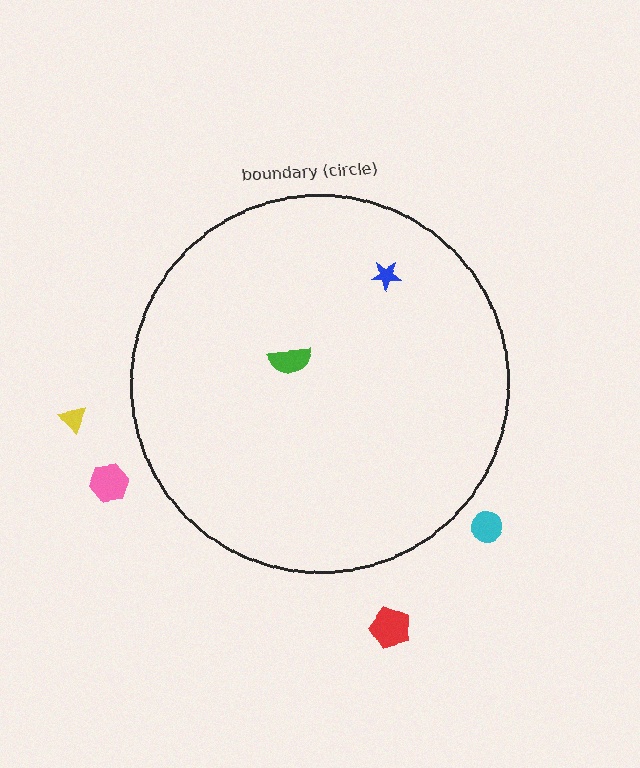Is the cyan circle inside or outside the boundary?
Outside.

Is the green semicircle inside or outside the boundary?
Inside.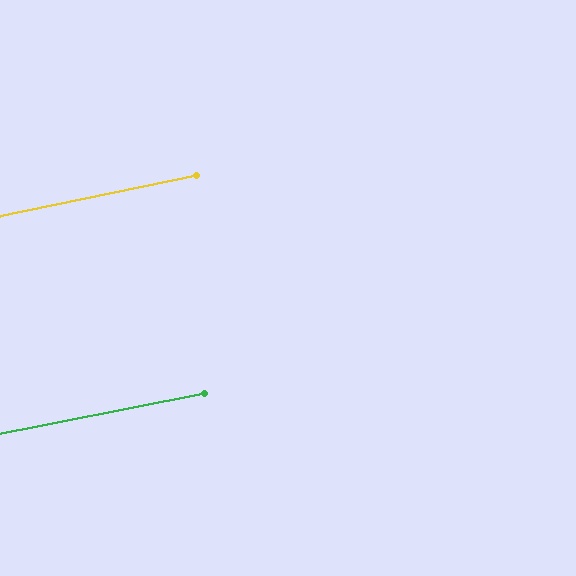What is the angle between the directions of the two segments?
Approximately 0 degrees.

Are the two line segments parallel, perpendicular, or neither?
Parallel — their directions differ by only 0.4°.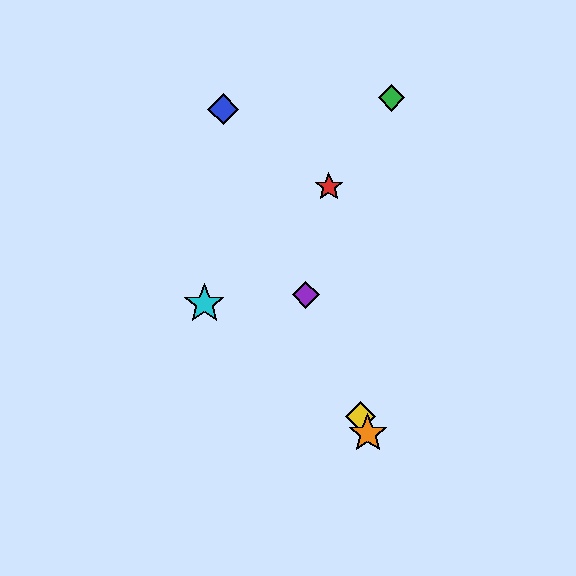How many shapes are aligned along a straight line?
4 shapes (the blue diamond, the yellow diamond, the purple diamond, the orange star) are aligned along a straight line.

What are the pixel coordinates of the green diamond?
The green diamond is at (392, 98).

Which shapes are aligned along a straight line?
The blue diamond, the yellow diamond, the purple diamond, the orange star are aligned along a straight line.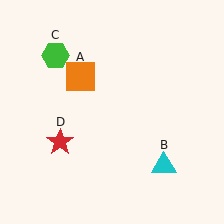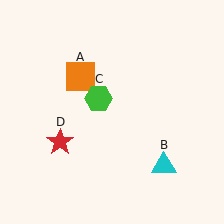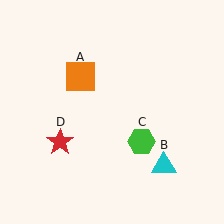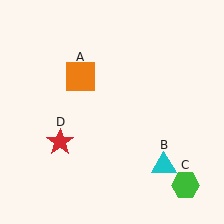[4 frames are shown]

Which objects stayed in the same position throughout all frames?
Orange square (object A) and cyan triangle (object B) and red star (object D) remained stationary.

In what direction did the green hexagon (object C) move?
The green hexagon (object C) moved down and to the right.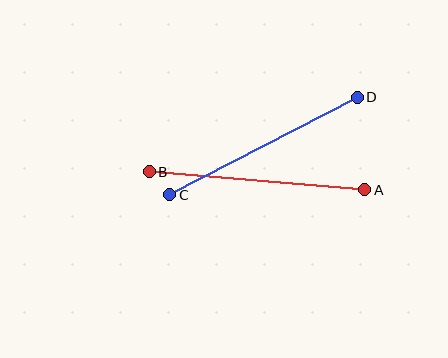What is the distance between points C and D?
The distance is approximately 211 pixels.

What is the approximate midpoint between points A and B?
The midpoint is at approximately (257, 181) pixels.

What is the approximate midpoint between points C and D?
The midpoint is at approximately (263, 146) pixels.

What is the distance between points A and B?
The distance is approximately 216 pixels.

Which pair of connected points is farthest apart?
Points A and B are farthest apart.